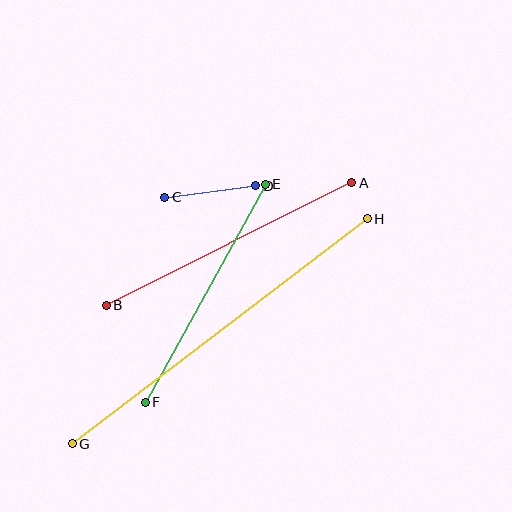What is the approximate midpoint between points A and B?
The midpoint is at approximately (229, 244) pixels.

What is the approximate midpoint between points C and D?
The midpoint is at approximately (210, 192) pixels.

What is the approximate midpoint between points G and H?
The midpoint is at approximately (220, 331) pixels.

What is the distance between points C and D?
The distance is approximately 91 pixels.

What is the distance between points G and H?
The distance is approximately 371 pixels.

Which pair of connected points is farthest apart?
Points G and H are farthest apart.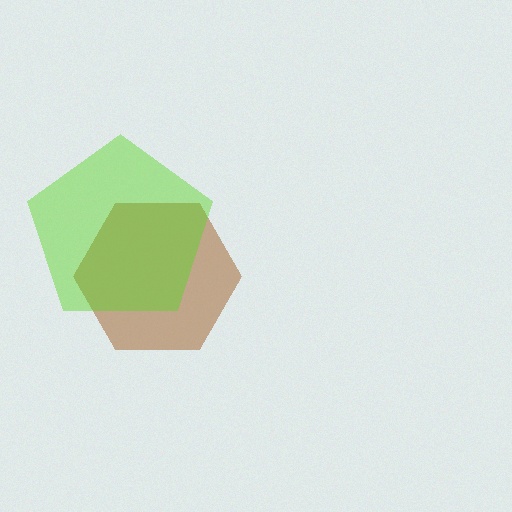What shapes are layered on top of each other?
The layered shapes are: a brown hexagon, a lime pentagon.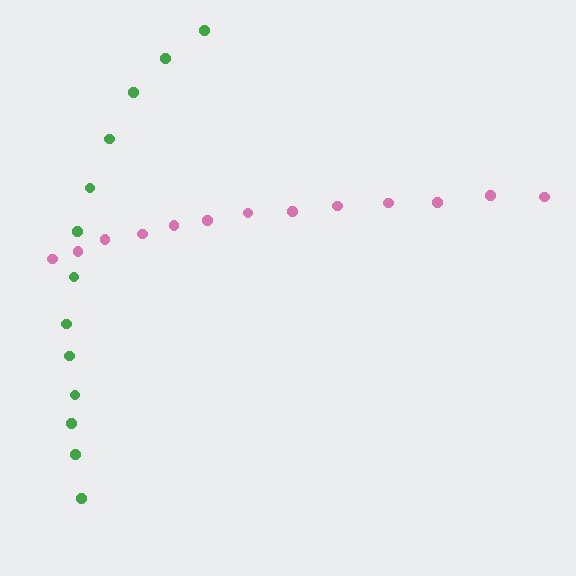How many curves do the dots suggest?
There are 2 distinct paths.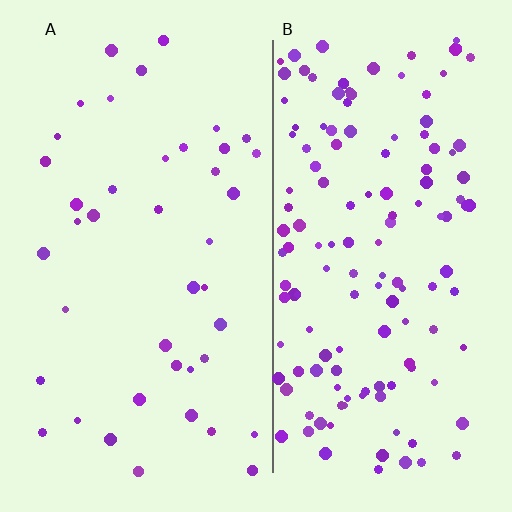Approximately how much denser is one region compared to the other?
Approximately 3.4× — region B over region A.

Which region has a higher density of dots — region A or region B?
B (the right).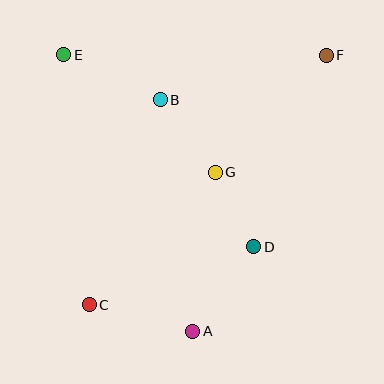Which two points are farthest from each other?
Points C and F are farthest from each other.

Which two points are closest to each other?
Points D and G are closest to each other.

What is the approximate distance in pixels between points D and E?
The distance between D and E is approximately 270 pixels.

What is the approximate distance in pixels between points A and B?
The distance between A and B is approximately 234 pixels.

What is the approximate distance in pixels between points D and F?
The distance between D and F is approximately 205 pixels.